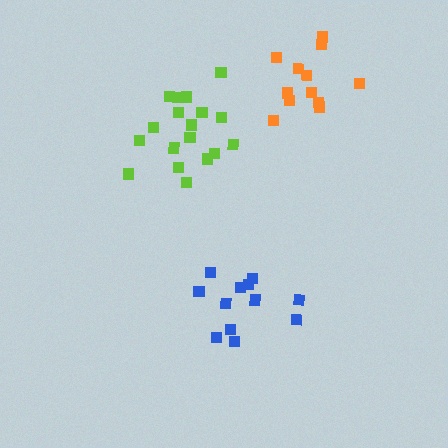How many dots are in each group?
Group 1: 12 dots, Group 2: 12 dots, Group 3: 18 dots (42 total).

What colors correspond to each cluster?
The clusters are colored: orange, blue, lime.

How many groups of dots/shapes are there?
There are 3 groups.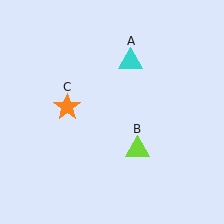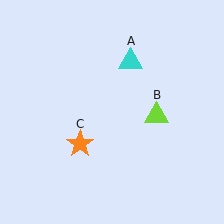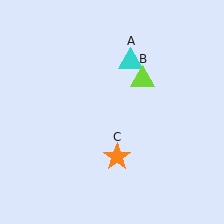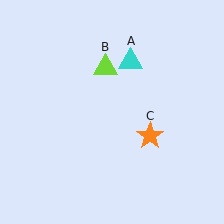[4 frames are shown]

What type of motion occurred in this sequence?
The lime triangle (object B), orange star (object C) rotated counterclockwise around the center of the scene.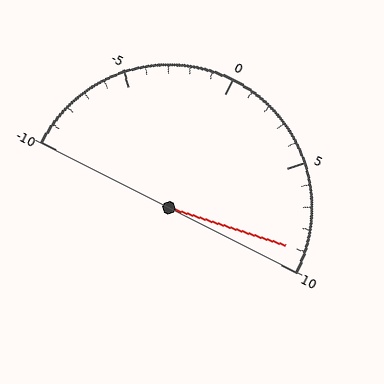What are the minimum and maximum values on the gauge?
The gauge ranges from -10 to 10.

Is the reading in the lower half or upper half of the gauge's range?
The reading is in the upper half of the range (-10 to 10).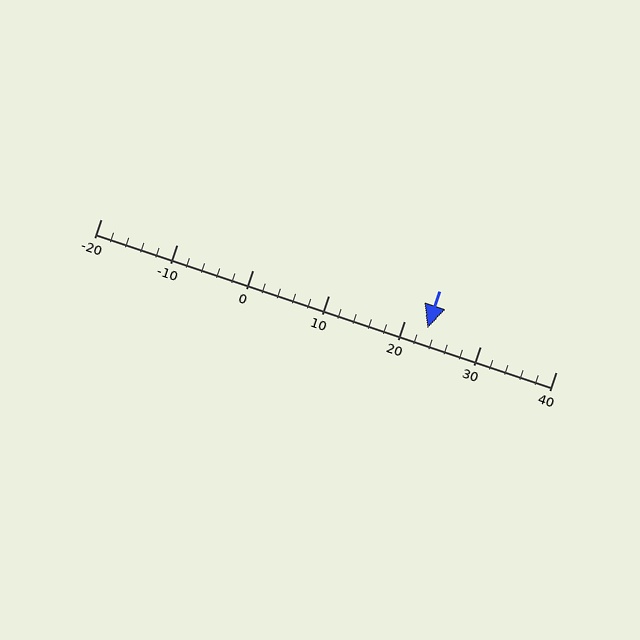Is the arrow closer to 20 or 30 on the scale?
The arrow is closer to 20.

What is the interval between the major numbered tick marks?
The major tick marks are spaced 10 units apart.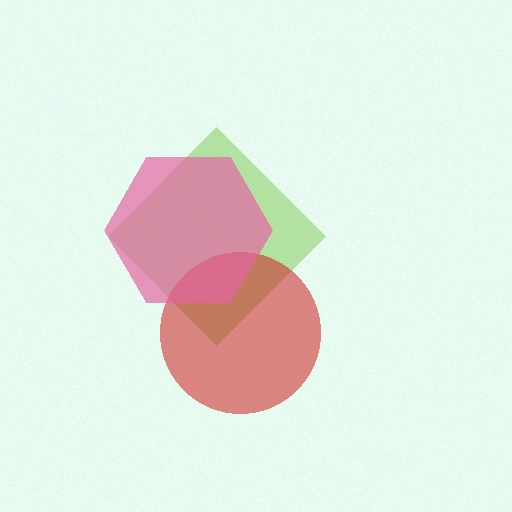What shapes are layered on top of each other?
The layered shapes are: a lime diamond, a red circle, a pink hexagon.